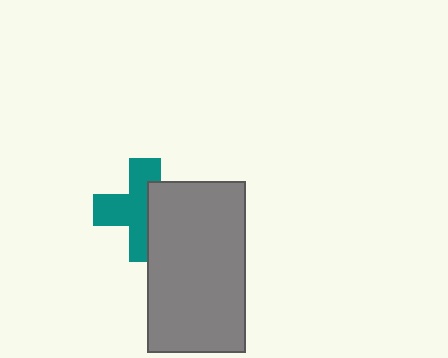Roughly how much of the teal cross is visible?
About half of it is visible (roughly 60%).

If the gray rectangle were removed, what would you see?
You would see the complete teal cross.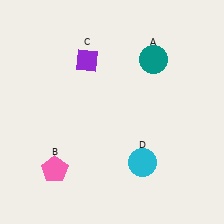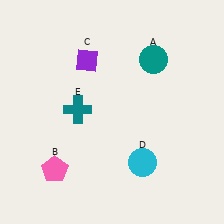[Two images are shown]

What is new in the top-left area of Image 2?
A teal cross (E) was added in the top-left area of Image 2.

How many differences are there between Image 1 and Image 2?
There is 1 difference between the two images.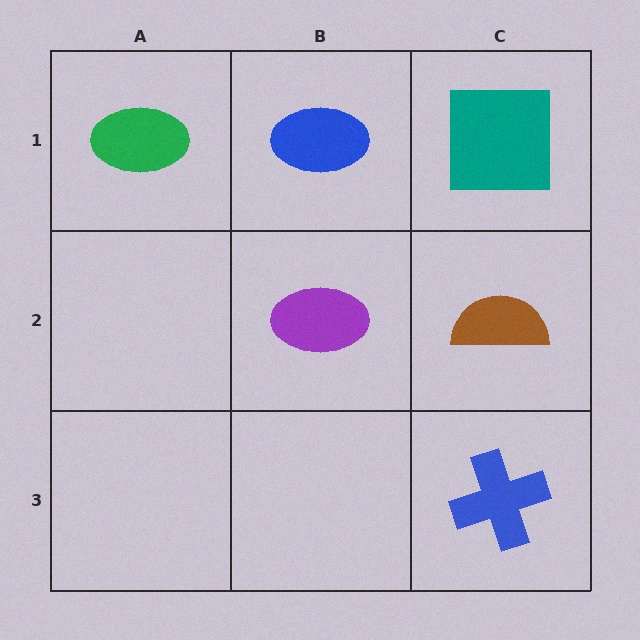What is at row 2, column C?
A brown semicircle.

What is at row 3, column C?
A blue cross.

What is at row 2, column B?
A purple ellipse.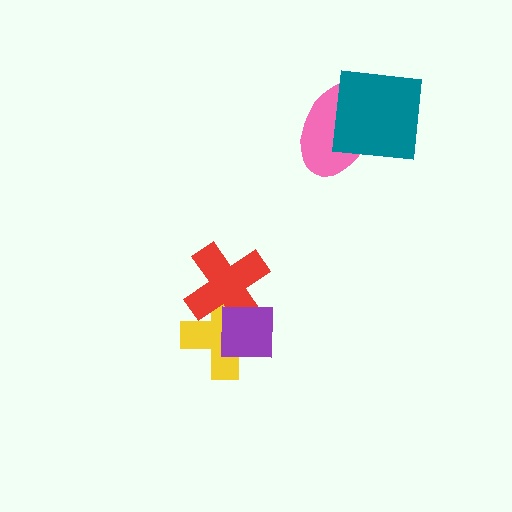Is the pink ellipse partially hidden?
Yes, it is partially covered by another shape.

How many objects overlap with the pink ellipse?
1 object overlaps with the pink ellipse.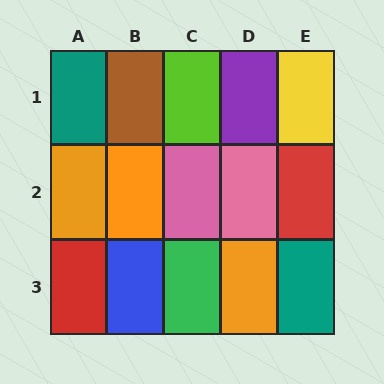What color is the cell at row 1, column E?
Yellow.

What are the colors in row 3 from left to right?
Red, blue, green, orange, teal.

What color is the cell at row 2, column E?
Red.